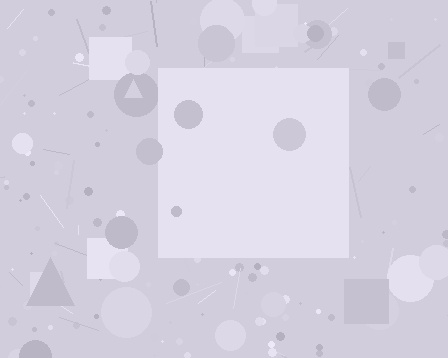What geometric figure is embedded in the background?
A square is embedded in the background.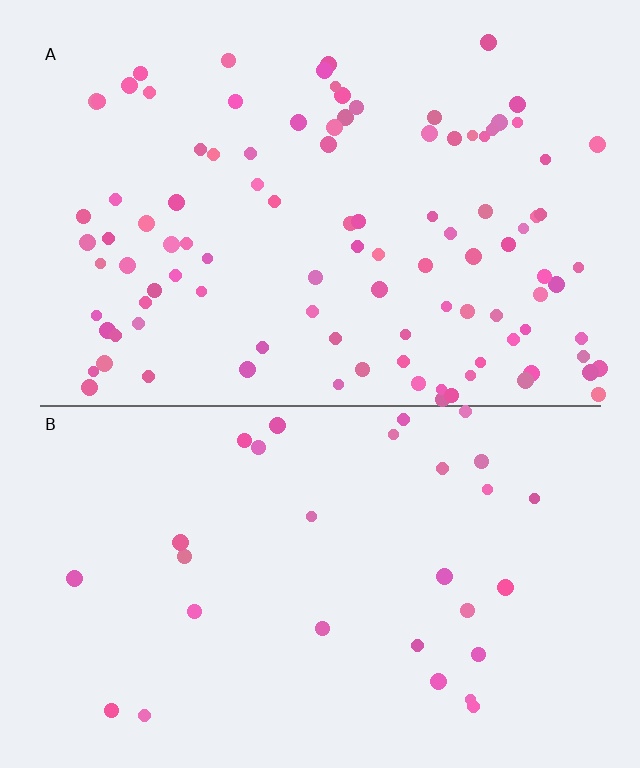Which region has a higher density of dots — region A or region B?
A (the top).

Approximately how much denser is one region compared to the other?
Approximately 3.4× — region A over region B.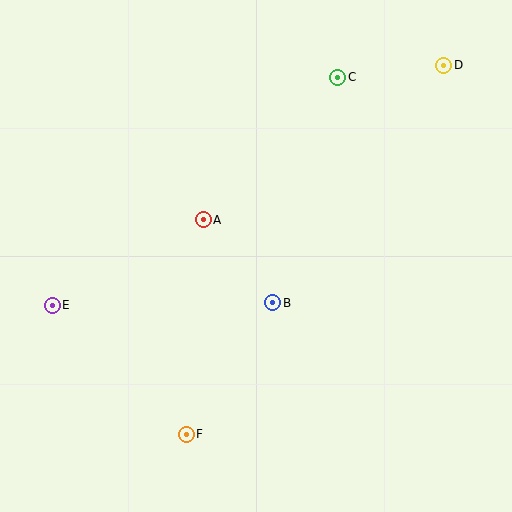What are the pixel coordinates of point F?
Point F is at (186, 434).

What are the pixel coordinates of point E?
Point E is at (52, 305).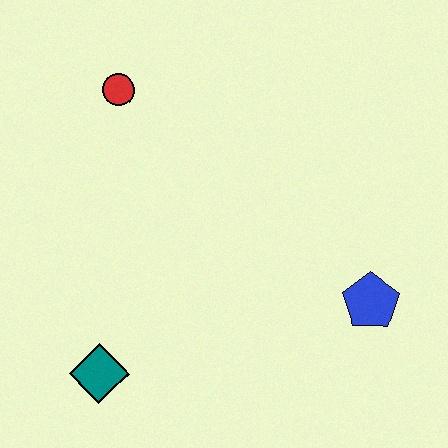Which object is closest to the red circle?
The teal diamond is closest to the red circle.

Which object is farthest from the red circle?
The blue pentagon is farthest from the red circle.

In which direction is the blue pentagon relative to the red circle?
The blue pentagon is to the right of the red circle.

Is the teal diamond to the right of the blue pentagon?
No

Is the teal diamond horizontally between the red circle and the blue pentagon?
No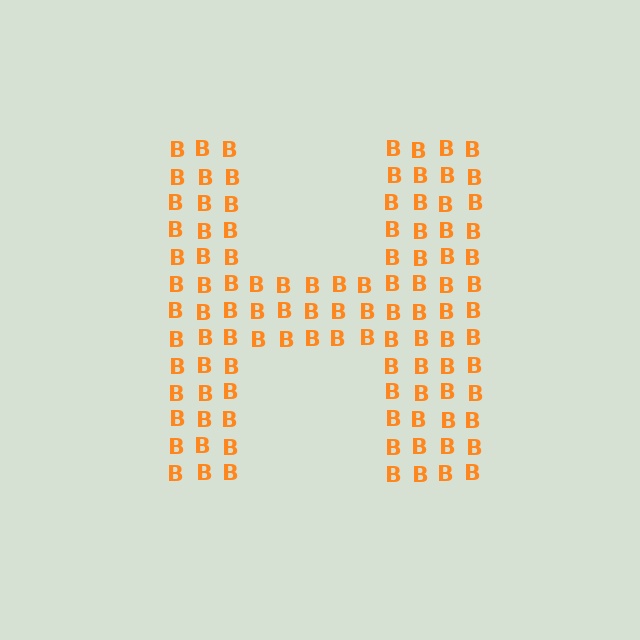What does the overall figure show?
The overall figure shows the letter H.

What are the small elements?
The small elements are letter B's.